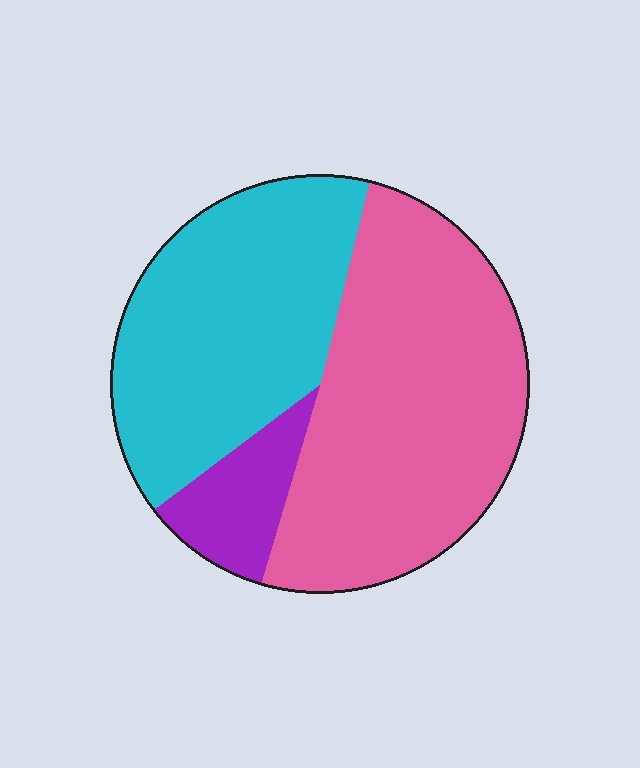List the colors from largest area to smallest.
From largest to smallest: pink, cyan, purple.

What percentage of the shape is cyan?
Cyan takes up between a third and a half of the shape.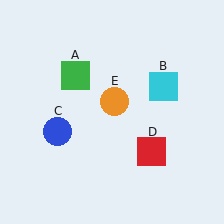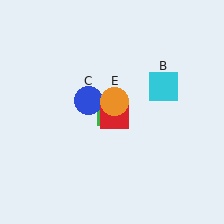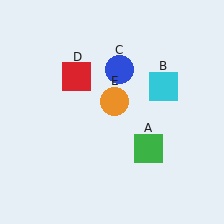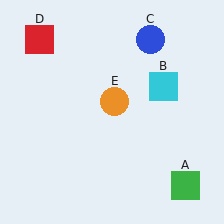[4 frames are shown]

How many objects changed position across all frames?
3 objects changed position: green square (object A), blue circle (object C), red square (object D).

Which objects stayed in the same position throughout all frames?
Cyan square (object B) and orange circle (object E) remained stationary.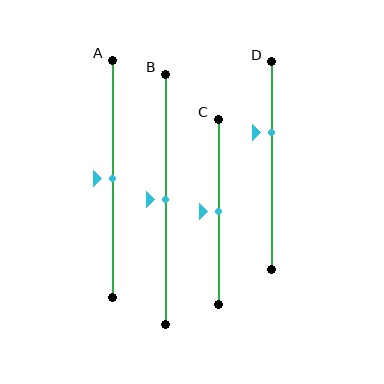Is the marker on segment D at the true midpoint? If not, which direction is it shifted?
No, the marker on segment D is shifted upward by about 16% of the segment length.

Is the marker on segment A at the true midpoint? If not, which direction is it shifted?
Yes, the marker on segment A is at the true midpoint.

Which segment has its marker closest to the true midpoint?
Segment A has its marker closest to the true midpoint.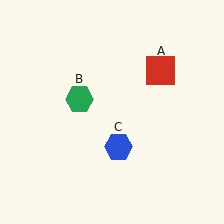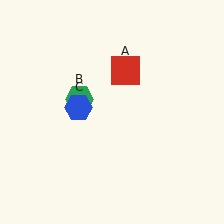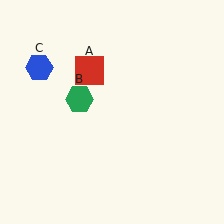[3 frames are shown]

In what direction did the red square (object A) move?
The red square (object A) moved left.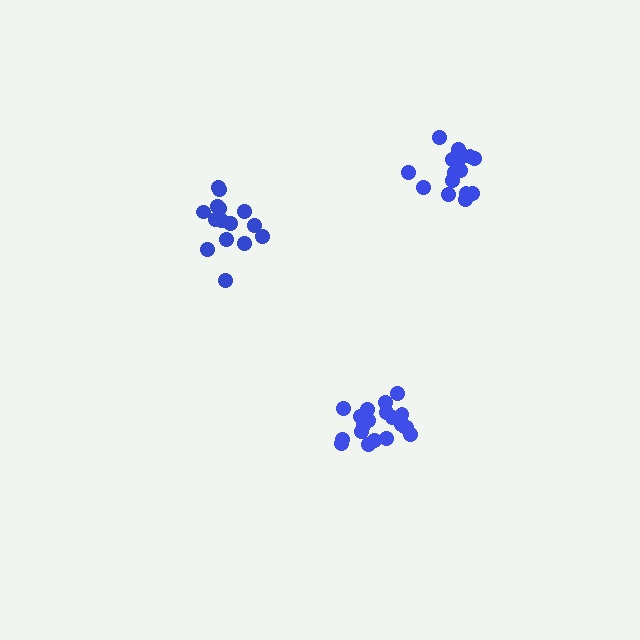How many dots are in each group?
Group 1: 17 dots, Group 2: 21 dots, Group 3: 15 dots (53 total).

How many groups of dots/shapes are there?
There are 3 groups.